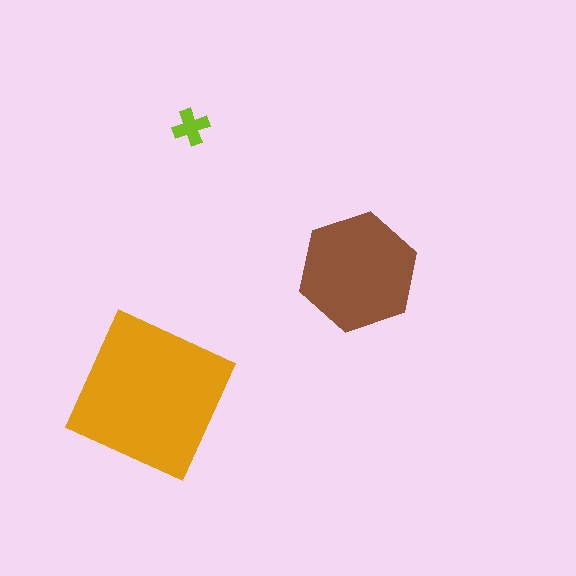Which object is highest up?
The lime cross is topmost.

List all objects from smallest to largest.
The lime cross, the brown hexagon, the orange square.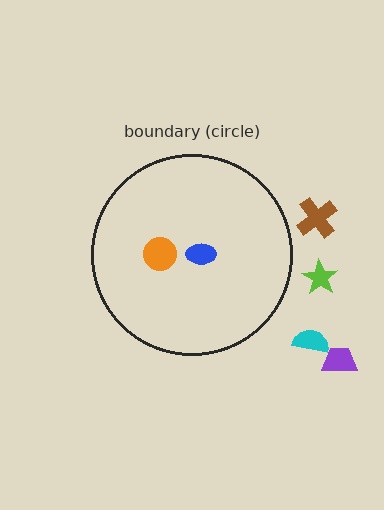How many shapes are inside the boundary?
2 inside, 4 outside.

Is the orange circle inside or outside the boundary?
Inside.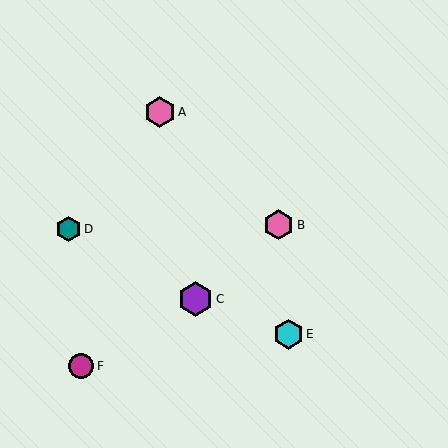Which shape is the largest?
The purple hexagon (labeled C) is the largest.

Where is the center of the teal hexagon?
The center of the teal hexagon is at (68, 229).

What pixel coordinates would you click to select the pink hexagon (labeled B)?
Click at (279, 225) to select the pink hexagon B.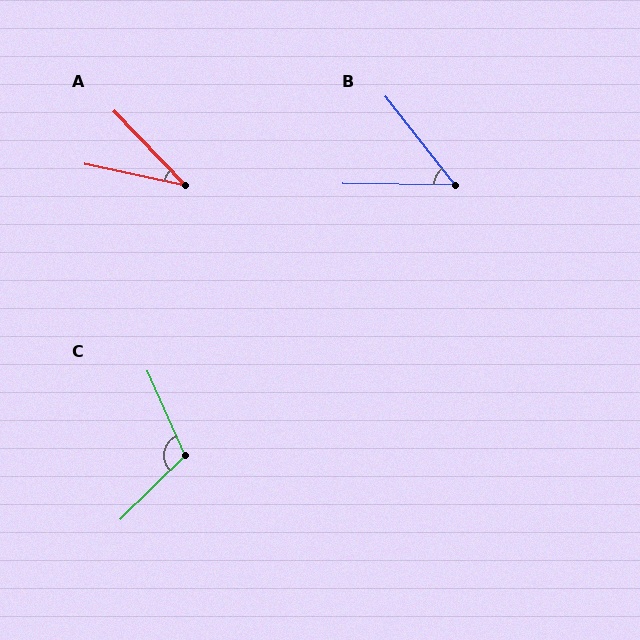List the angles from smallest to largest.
A (34°), B (51°), C (111°).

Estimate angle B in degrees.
Approximately 51 degrees.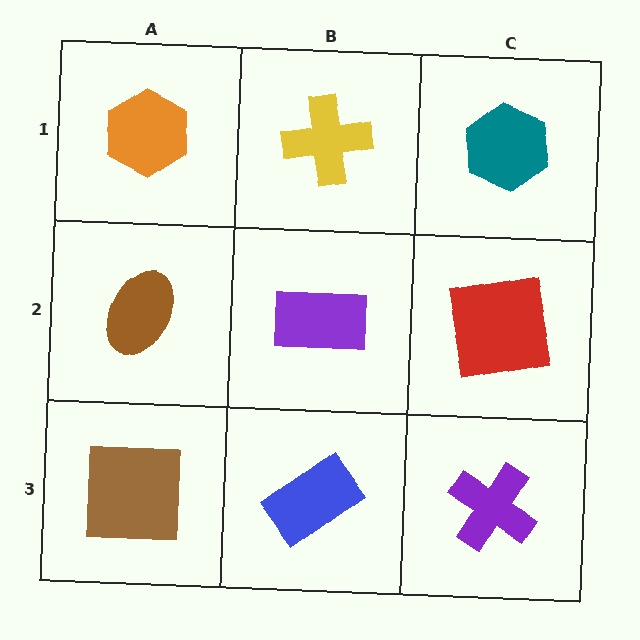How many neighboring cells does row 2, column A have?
3.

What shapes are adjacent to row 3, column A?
A brown ellipse (row 2, column A), a blue rectangle (row 3, column B).